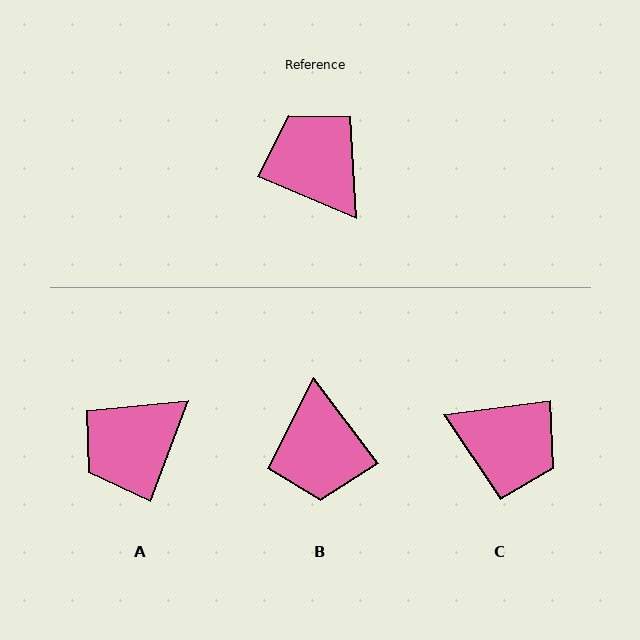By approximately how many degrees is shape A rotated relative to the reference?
Approximately 92 degrees counter-clockwise.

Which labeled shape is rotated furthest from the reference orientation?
B, about 150 degrees away.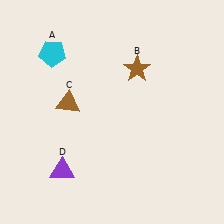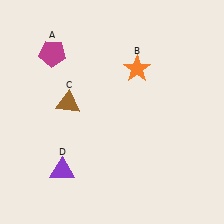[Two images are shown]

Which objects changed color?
A changed from cyan to magenta. B changed from brown to orange.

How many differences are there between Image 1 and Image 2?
There are 2 differences between the two images.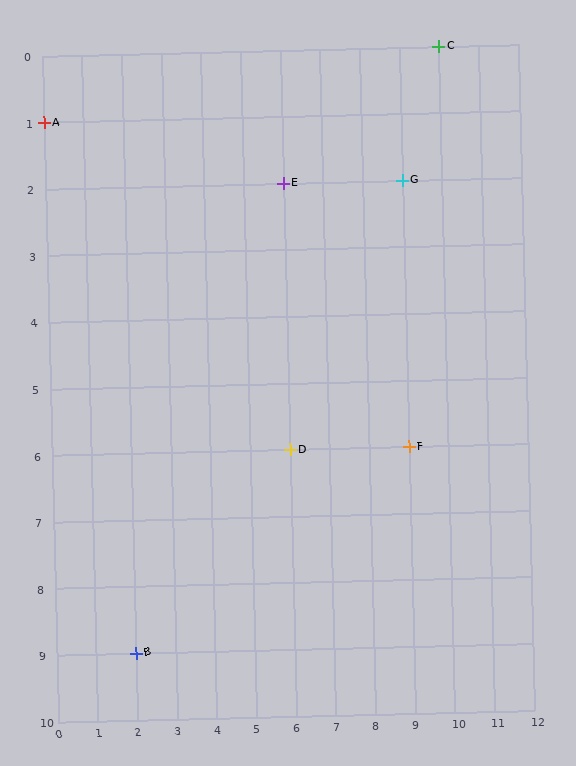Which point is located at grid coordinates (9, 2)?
Point G is at (9, 2).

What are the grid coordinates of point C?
Point C is at grid coordinates (10, 0).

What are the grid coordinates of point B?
Point B is at grid coordinates (2, 9).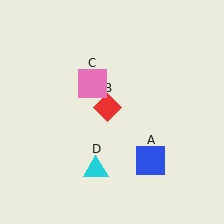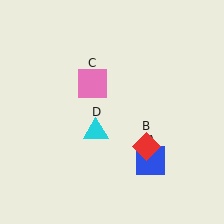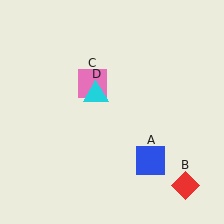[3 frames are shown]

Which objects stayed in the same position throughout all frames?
Blue square (object A) and pink square (object C) remained stationary.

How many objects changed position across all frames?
2 objects changed position: red diamond (object B), cyan triangle (object D).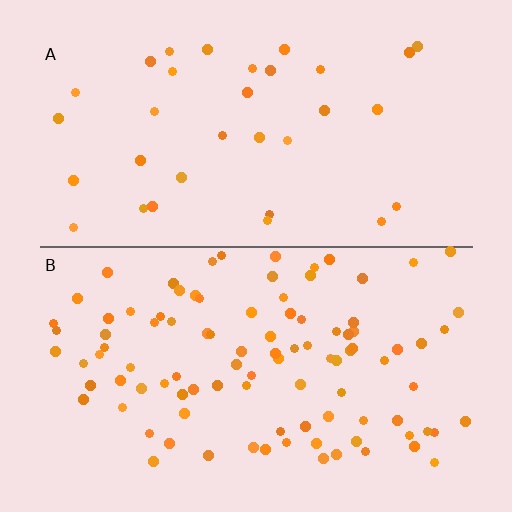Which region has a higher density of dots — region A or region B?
B (the bottom).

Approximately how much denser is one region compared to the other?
Approximately 3.0× — region B over region A.